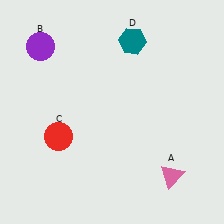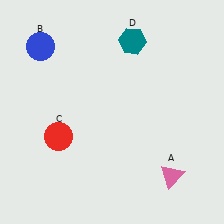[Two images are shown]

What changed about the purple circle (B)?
In Image 1, B is purple. In Image 2, it changed to blue.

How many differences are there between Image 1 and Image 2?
There is 1 difference between the two images.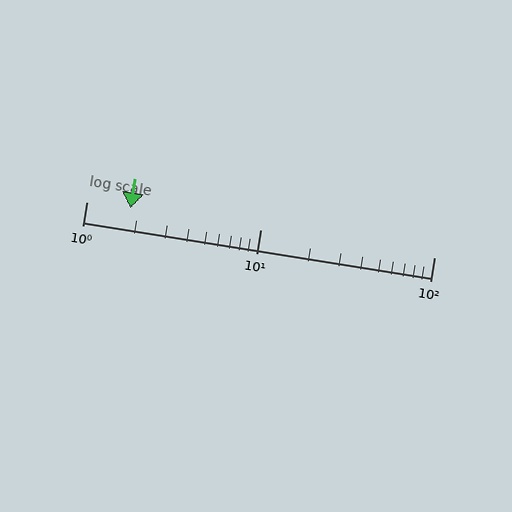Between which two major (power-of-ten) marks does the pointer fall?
The pointer is between 1 and 10.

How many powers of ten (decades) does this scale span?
The scale spans 2 decades, from 1 to 100.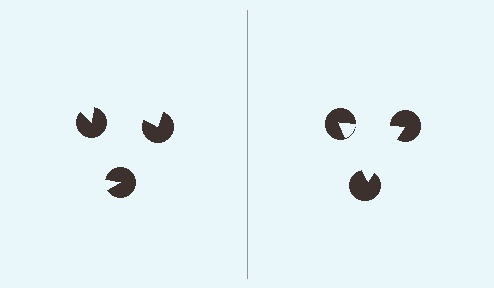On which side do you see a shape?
An illusory triangle appears on the right side. On the left side the wedge cuts are rotated, so no coherent shape forms.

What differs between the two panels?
The pac-man discs are positioned identically on both sides; only the wedge orientations differ. On the right they align to a triangle; on the left they are misaligned.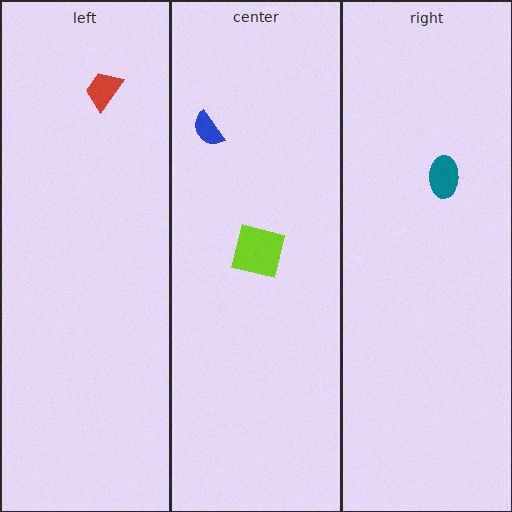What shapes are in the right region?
The teal ellipse.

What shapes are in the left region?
The red trapezoid.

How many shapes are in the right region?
1.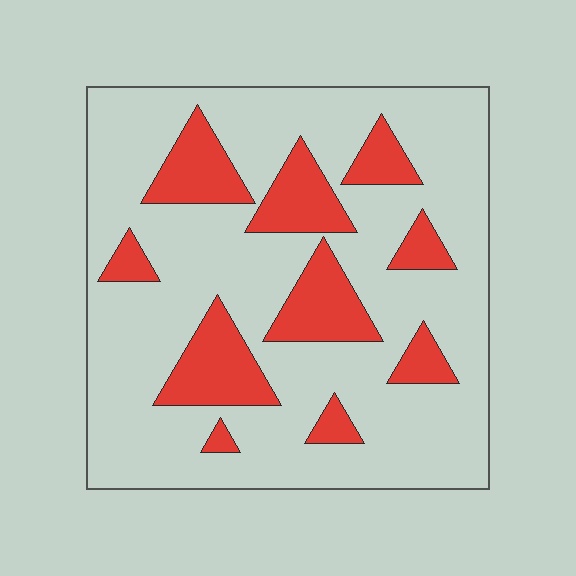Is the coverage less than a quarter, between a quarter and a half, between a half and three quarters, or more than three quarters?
Less than a quarter.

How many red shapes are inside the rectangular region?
10.